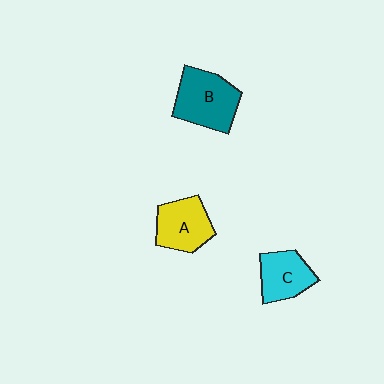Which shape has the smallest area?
Shape C (cyan).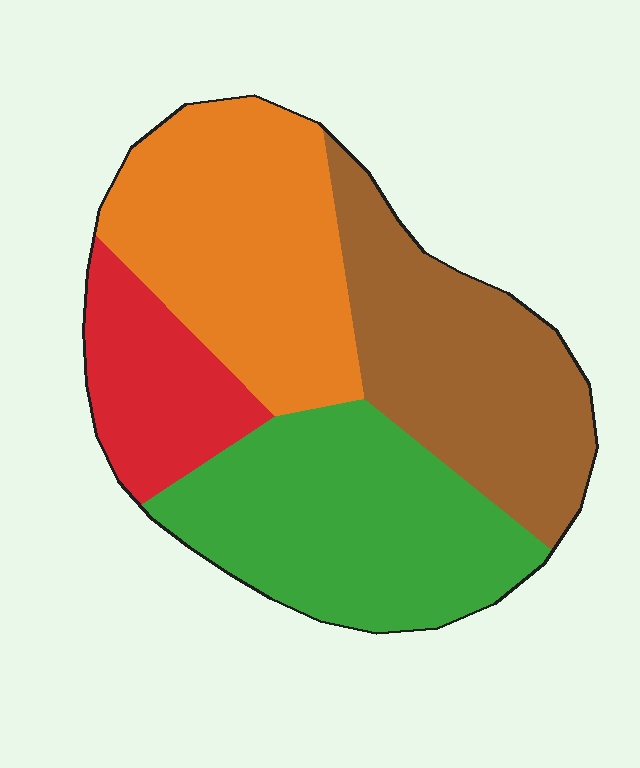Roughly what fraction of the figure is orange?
Orange covers roughly 30% of the figure.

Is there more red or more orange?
Orange.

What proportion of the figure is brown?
Brown covers around 25% of the figure.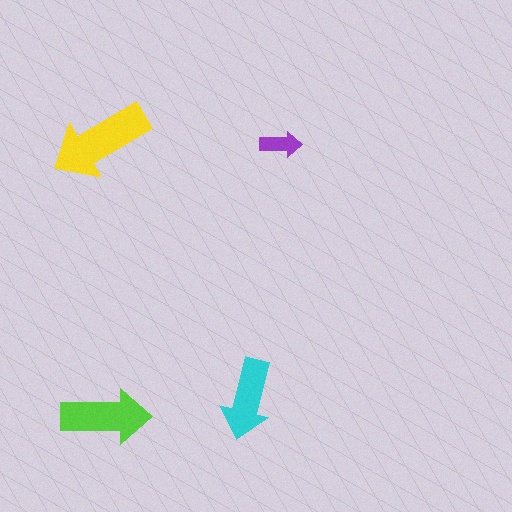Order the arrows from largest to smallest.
the yellow one, the lime one, the cyan one, the purple one.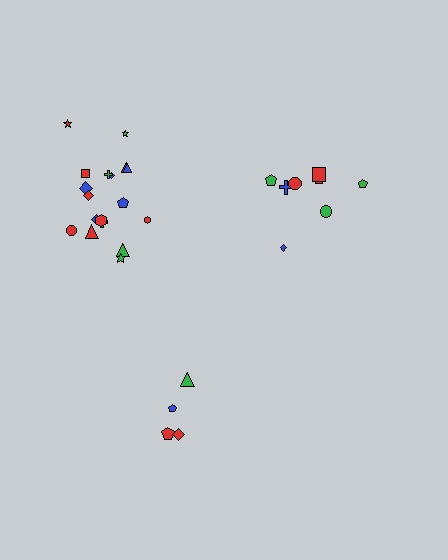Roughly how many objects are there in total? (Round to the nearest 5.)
Roughly 30 objects in total.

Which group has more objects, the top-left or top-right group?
The top-left group.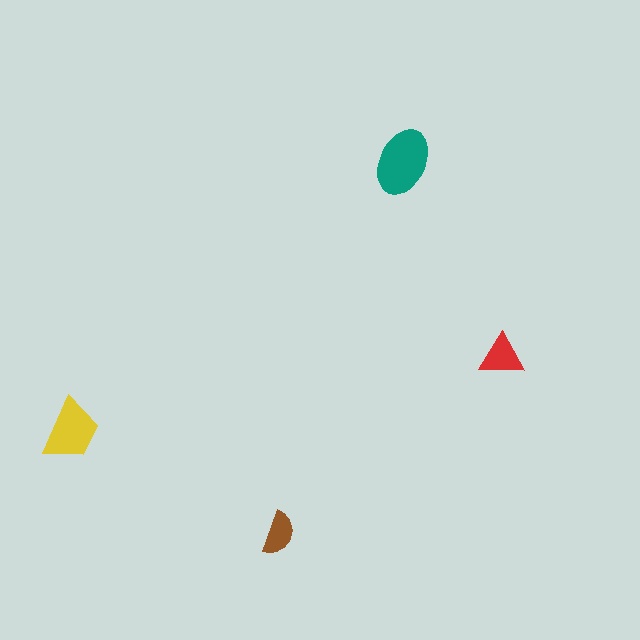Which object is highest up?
The teal ellipse is topmost.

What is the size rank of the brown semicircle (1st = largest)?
4th.